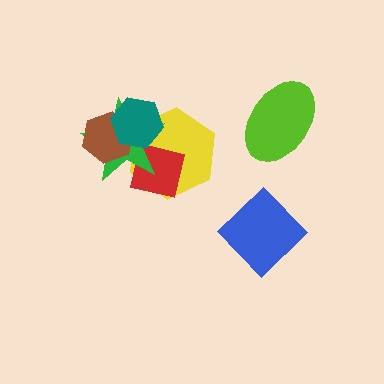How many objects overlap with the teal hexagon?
4 objects overlap with the teal hexagon.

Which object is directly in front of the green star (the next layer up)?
The brown hexagon is directly in front of the green star.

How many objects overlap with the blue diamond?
0 objects overlap with the blue diamond.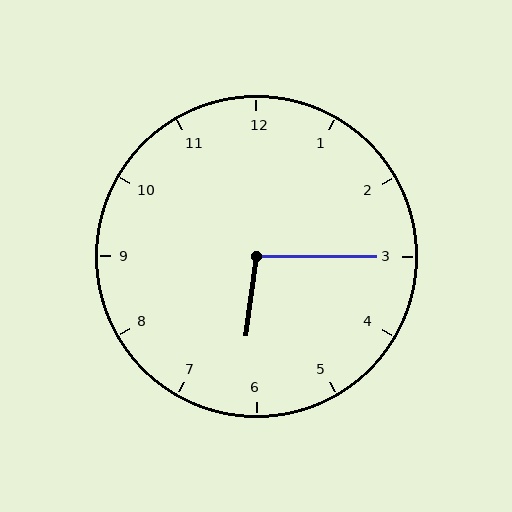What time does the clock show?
6:15.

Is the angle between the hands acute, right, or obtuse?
It is obtuse.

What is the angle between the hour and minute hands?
Approximately 98 degrees.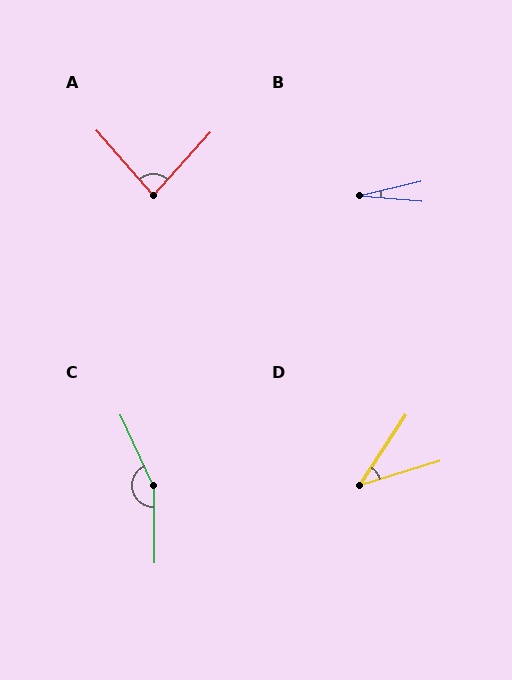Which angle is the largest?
C, at approximately 156 degrees.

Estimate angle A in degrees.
Approximately 83 degrees.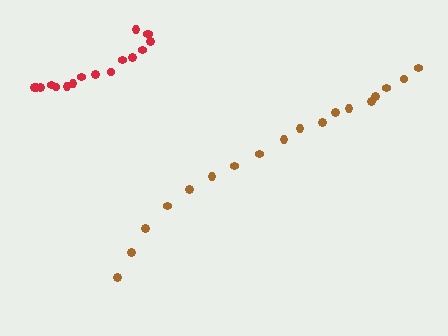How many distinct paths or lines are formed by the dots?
There are 2 distinct paths.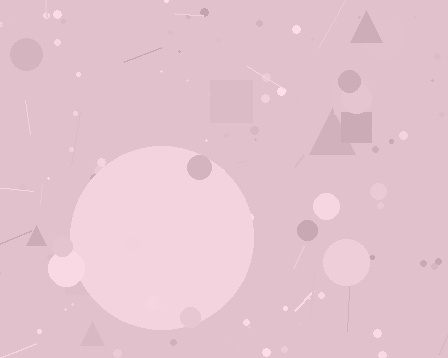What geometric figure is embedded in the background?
A circle is embedded in the background.